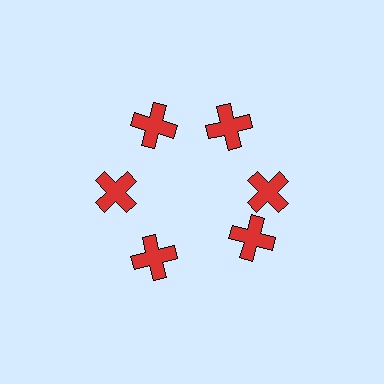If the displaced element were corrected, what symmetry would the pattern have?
It would have 6-fold rotational symmetry — the pattern would map onto itself every 60 degrees.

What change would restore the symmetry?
The symmetry would be restored by rotating it back into even spacing with its neighbors so that all 6 crosses sit at equal angles and equal distance from the center.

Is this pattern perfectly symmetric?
No. The 6 red crosses are arranged in a ring, but one element near the 5 o'clock position is rotated out of alignment along the ring, breaking the 6-fold rotational symmetry.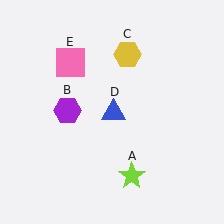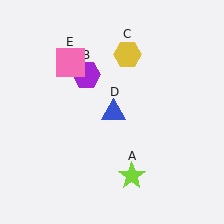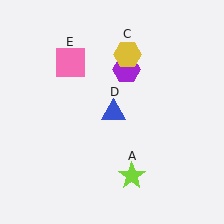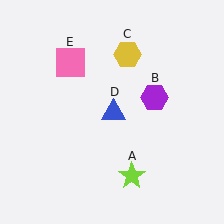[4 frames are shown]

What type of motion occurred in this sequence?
The purple hexagon (object B) rotated clockwise around the center of the scene.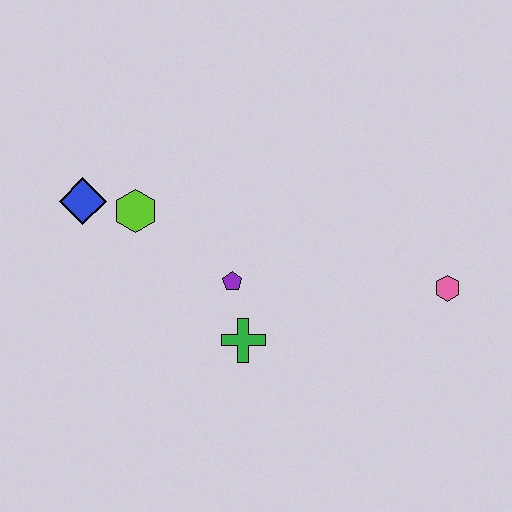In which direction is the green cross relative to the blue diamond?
The green cross is to the right of the blue diamond.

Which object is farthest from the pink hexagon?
The blue diamond is farthest from the pink hexagon.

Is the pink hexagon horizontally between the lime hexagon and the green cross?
No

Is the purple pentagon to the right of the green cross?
No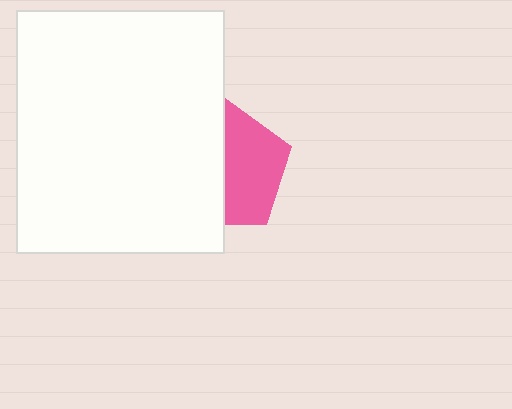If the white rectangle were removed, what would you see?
You would see the complete pink pentagon.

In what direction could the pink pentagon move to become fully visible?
The pink pentagon could move right. That would shift it out from behind the white rectangle entirely.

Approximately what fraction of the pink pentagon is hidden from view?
Roughly 50% of the pink pentagon is hidden behind the white rectangle.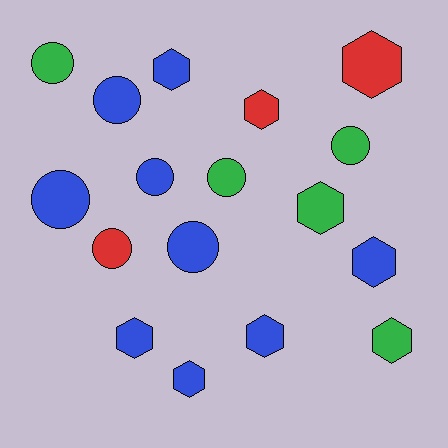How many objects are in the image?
There are 17 objects.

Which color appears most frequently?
Blue, with 9 objects.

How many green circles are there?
There are 3 green circles.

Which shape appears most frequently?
Hexagon, with 9 objects.